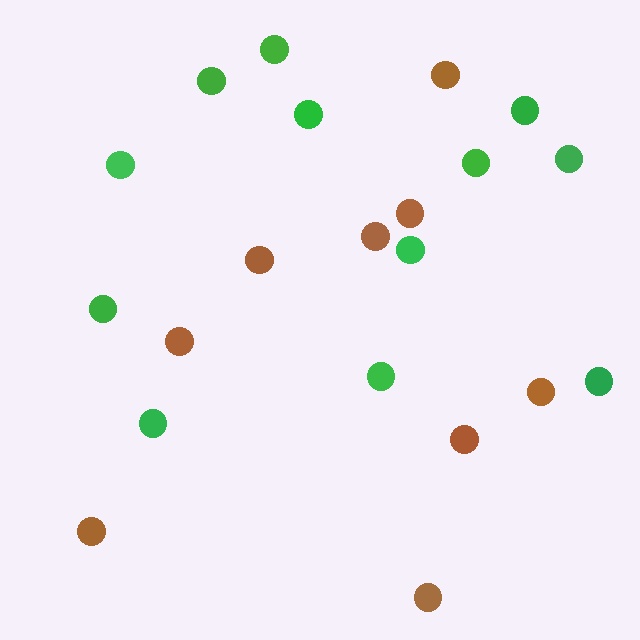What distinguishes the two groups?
There are 2 groups: one group of green circles (12) and one group of brown circles (9).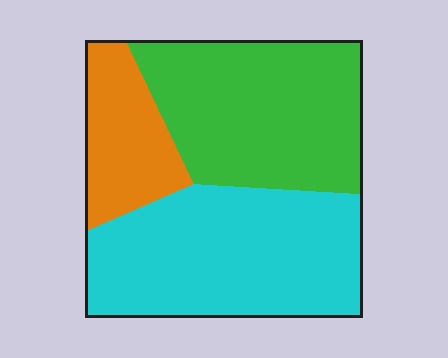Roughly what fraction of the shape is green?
Green covers roughly 40% of the shape.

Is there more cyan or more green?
Cyan.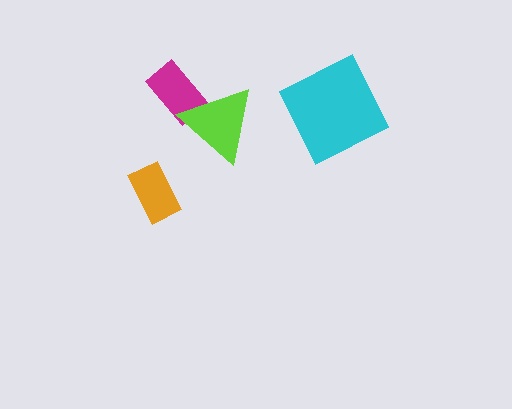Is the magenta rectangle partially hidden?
Yes, it is partially covered by another shape.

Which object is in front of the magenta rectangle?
The lime triangle is in front of the magenta rectangle.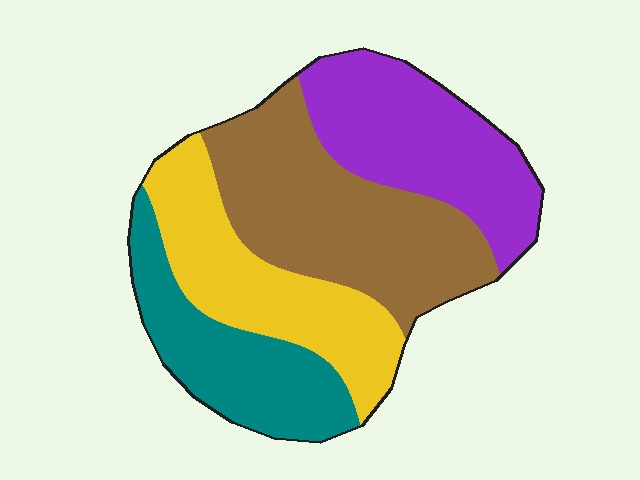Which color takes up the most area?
Brown, at roughly 30%.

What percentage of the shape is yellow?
Yellow takes up about one quarter (1/4) of the shape.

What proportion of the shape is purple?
Purple takes up about one quarter (1/4) of the shape.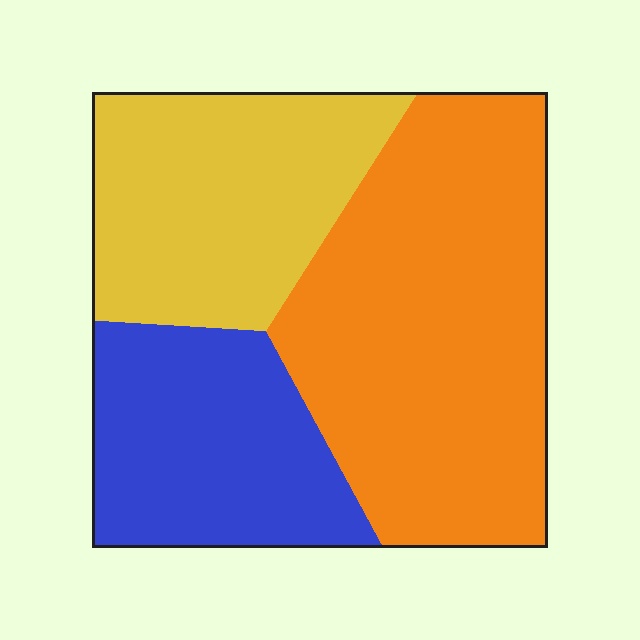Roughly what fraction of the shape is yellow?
Yellow covers 28% of the shape.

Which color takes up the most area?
Orange, at roughly 45%.